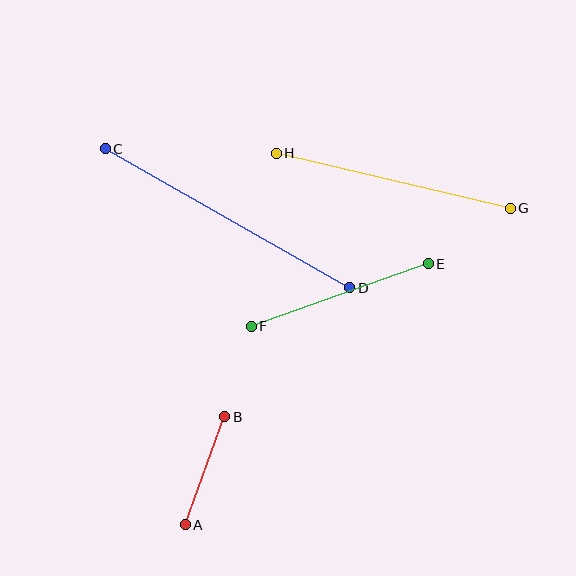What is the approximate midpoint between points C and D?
The midpoint is at approximately (228, 218) pixels.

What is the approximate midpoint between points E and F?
The midpoint is at approximately (340, 295) pixels.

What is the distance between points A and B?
The distance is approximately 115 pixels.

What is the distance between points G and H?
The distance is approximately 240 pixels.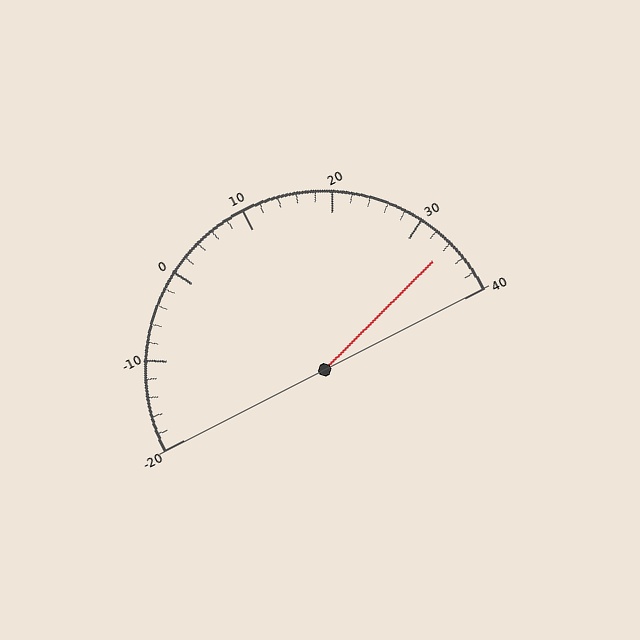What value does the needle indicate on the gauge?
The needle indicates approximately 34.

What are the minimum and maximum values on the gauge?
The gauge ranges from -20 to 40.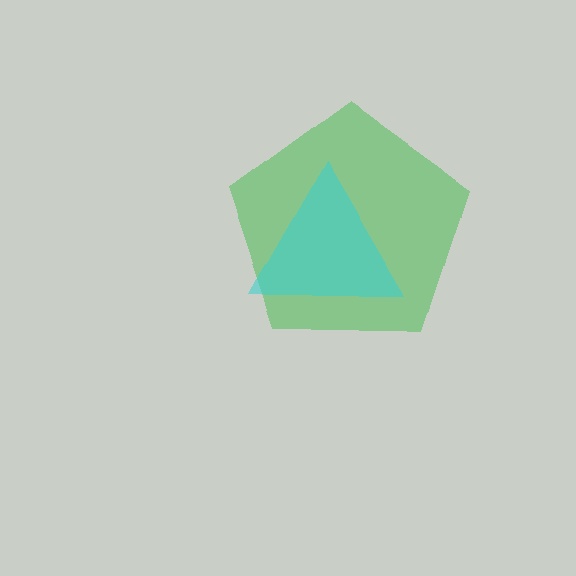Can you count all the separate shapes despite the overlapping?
Yes, there are 2 separate shapes.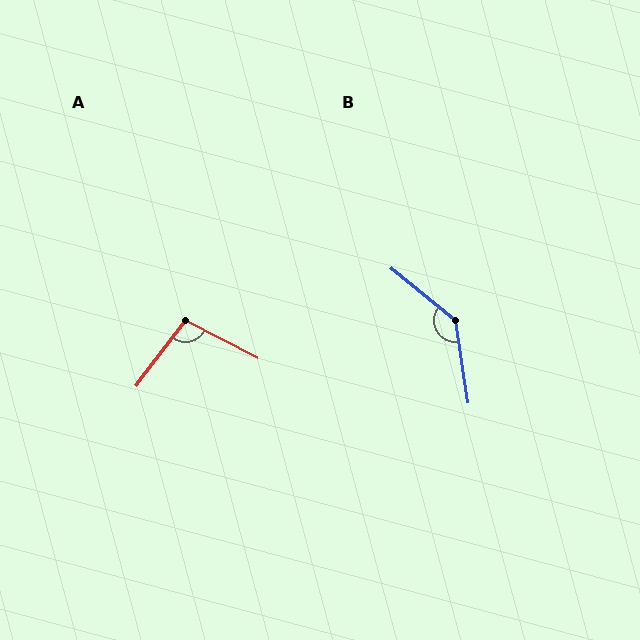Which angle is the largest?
B, at approximately 138 degrees.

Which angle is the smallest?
A, at approximately 100 degrees.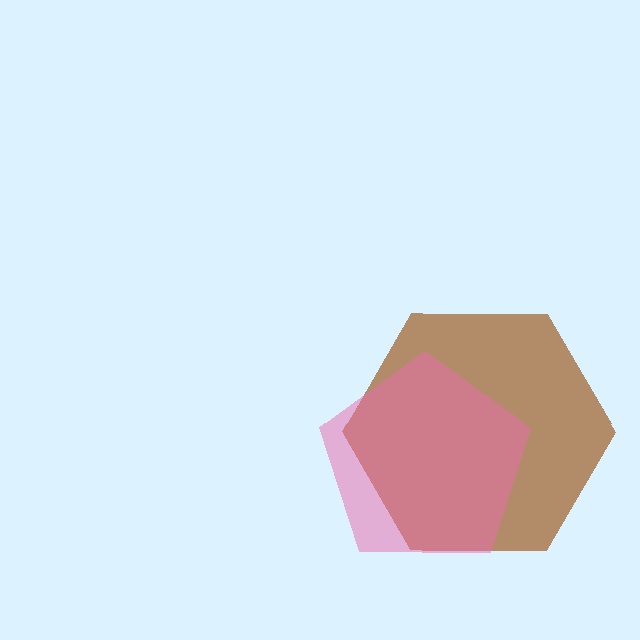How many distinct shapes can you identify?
There are 2 distinct shapes: a brown hexagon, a pink pentagon.